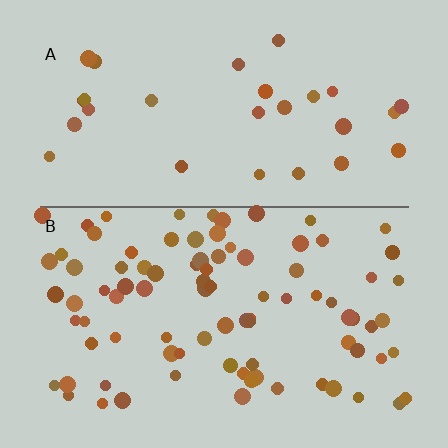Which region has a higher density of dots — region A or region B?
B (the bottom).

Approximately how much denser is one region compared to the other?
Approximately 3.0× — region B over region A.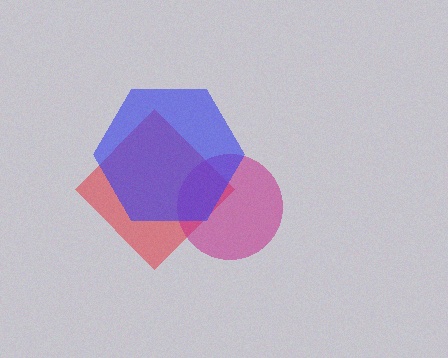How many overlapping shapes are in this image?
There are 3 overlapping shapes in the image.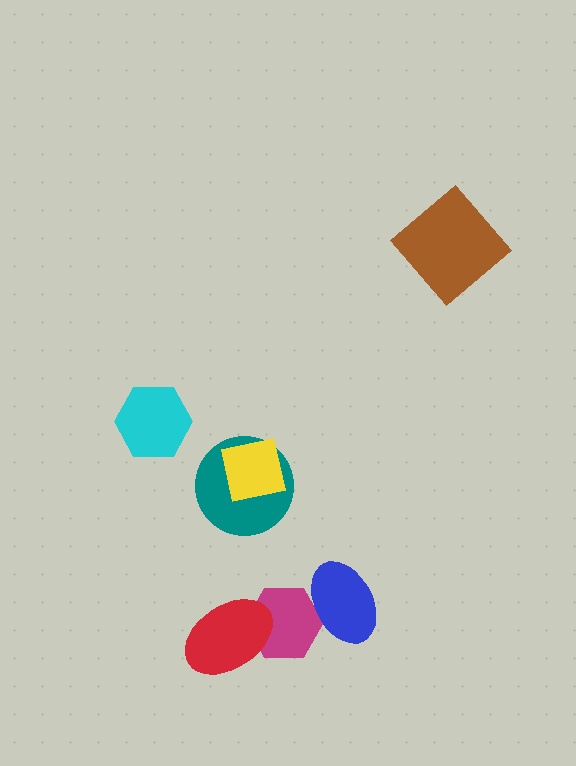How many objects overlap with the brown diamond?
0 objects overlap with the brown diamond.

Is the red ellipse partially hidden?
No, no other shape covers it.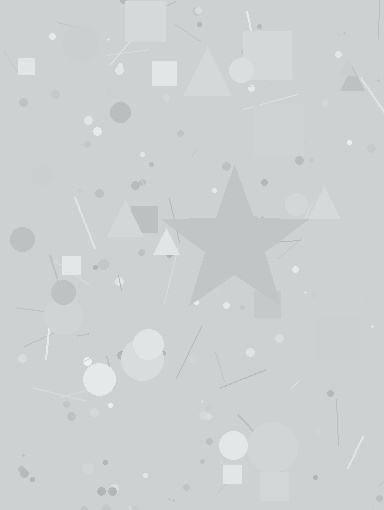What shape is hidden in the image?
A star is hidden in the image.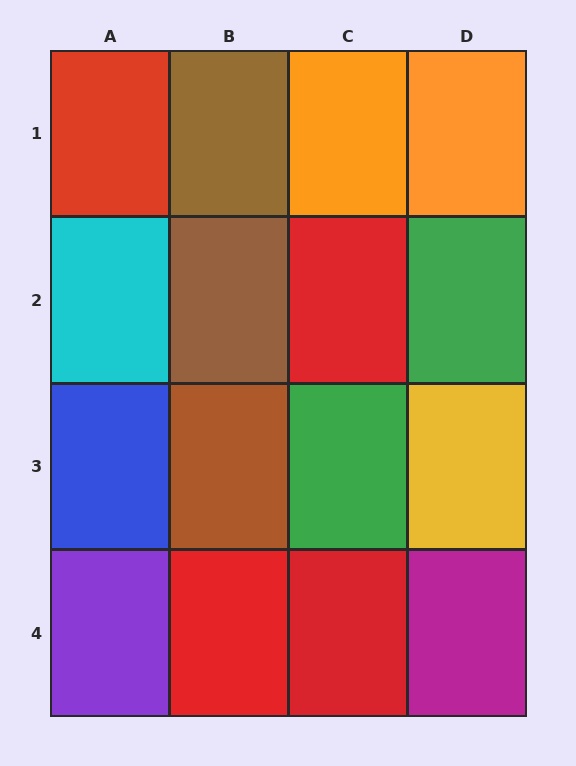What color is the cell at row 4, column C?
Red.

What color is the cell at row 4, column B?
Red.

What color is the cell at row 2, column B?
Brown.